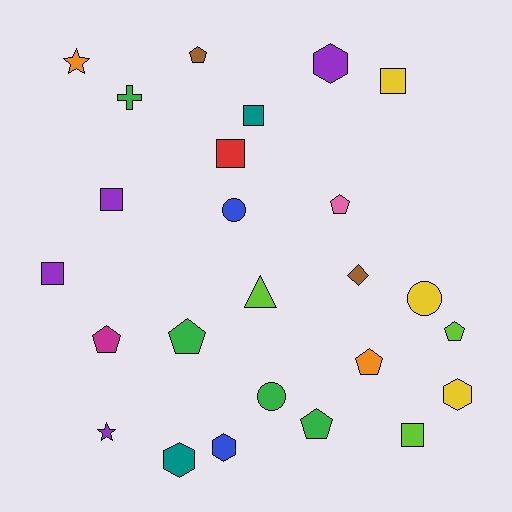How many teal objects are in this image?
There are 2 teal objects.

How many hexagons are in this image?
There are 4 hexagons.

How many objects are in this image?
There are 25 objects.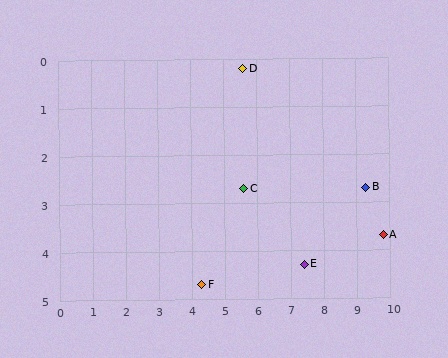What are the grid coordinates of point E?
Point E is at approximately (7.4, 4.3).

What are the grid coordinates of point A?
Point A is at approximately (9.8, 3.7).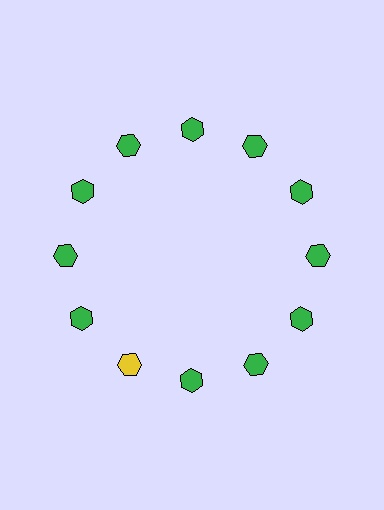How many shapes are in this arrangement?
There are 12 shapes arranged in a ring pattern.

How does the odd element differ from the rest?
It has a different color: yellow instead of green.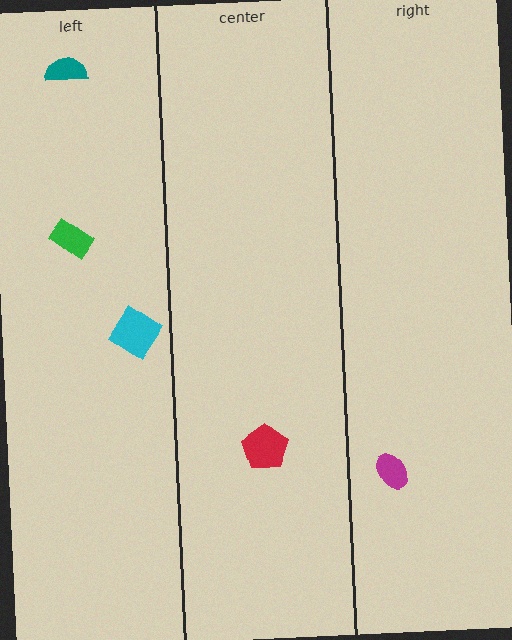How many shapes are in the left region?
3.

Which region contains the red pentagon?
The center region.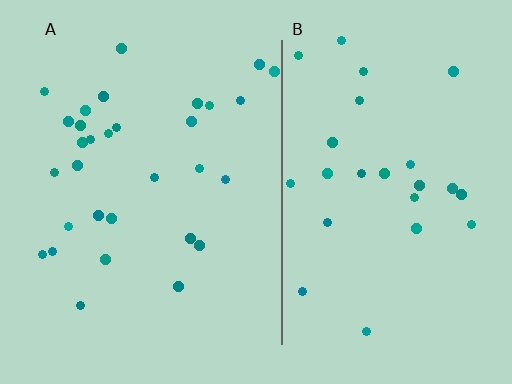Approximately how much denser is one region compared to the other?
Approximately 1.2× — region A over region B.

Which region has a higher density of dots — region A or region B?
A (the left).